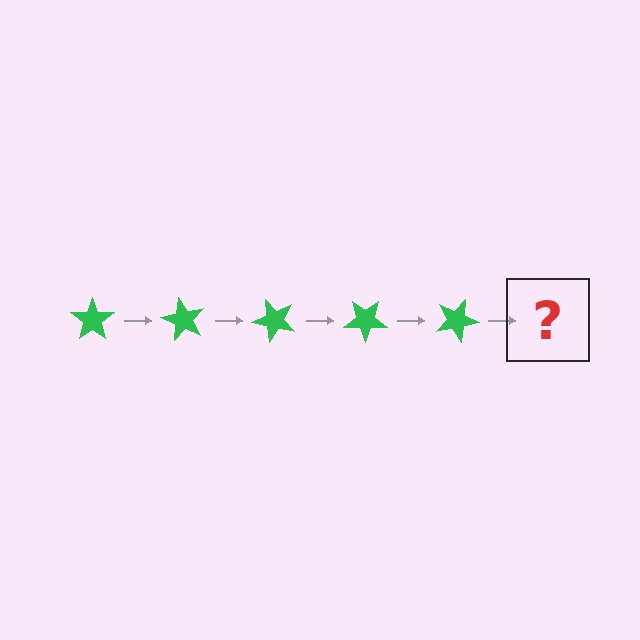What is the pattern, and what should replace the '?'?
The pattern is that the star rotates 60 degrees each step. The '?' should be a green star rotated 300 degrees.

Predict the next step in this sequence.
The next step is a green star rotated 300 degrees.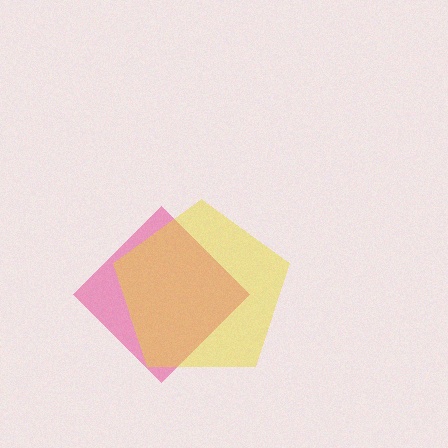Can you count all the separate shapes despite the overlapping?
Yes, there are 2 separate shapes.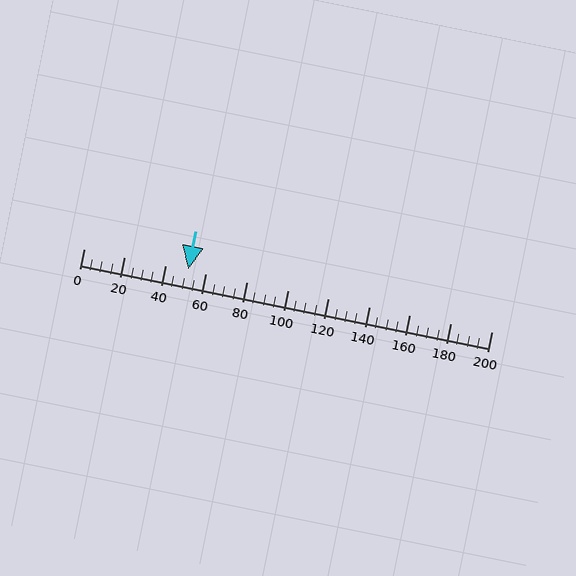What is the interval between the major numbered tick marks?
The major tick marks are spaced 20 units apart.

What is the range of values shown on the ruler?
The ruler shows values from 0 to 200.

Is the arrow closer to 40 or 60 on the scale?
The arrow is closer to 60.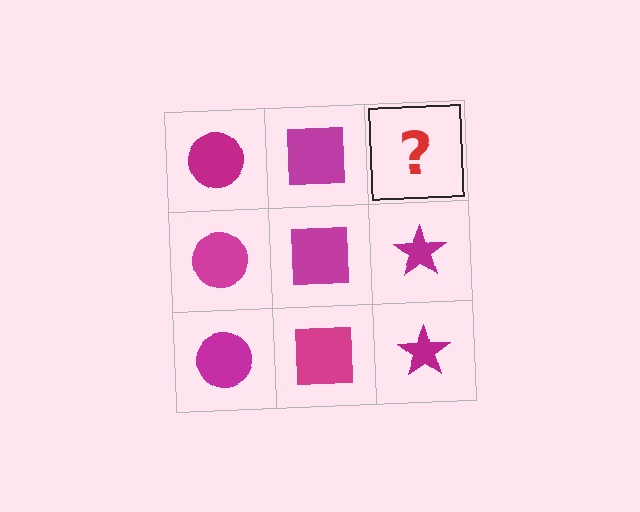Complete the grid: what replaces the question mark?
The question mark should be replaced with a magenta star.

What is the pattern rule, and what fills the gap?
The rule is that each column has a consistent shape. The gap should be filled with a magenta star.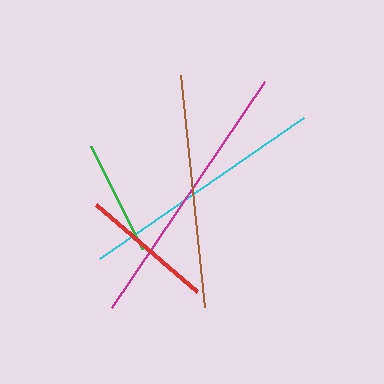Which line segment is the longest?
The magenta line is the longest at approximately 273 pixels.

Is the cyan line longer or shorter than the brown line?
The cyan line is longer than the brown line.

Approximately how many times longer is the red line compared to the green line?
The red line is approximately 1.2 times the length of the green line.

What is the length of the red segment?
The red segment is approximately 133 pixels long.